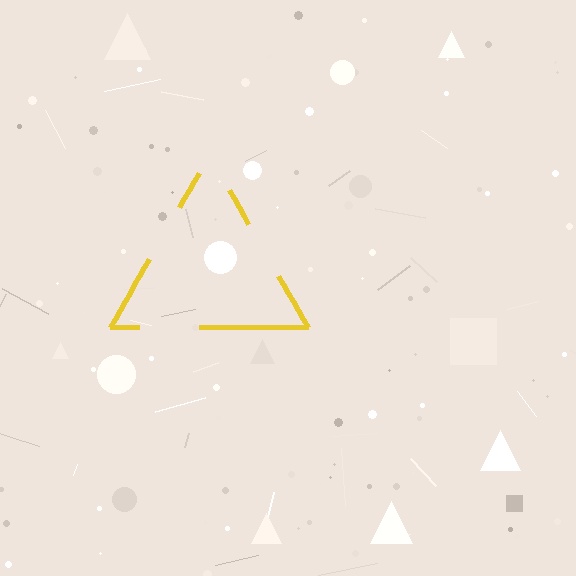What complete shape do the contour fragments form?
The contour fragments form a triangle.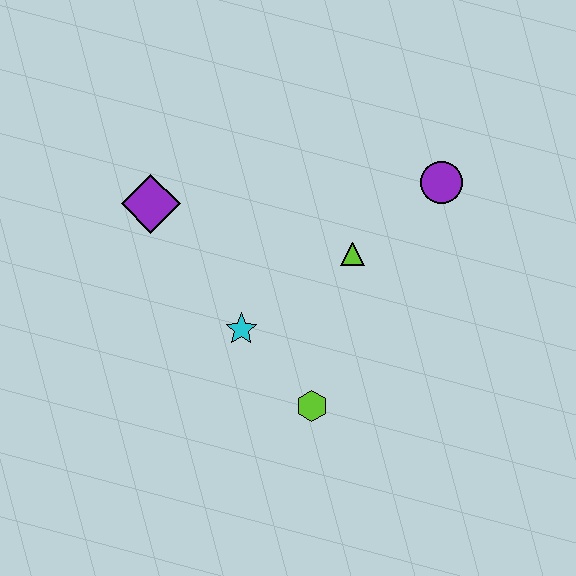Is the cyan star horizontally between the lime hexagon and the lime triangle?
No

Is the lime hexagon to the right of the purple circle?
No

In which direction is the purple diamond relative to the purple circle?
The purple diamond is to the left of the purple circle.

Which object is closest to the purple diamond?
The cyan star is closest to the purple diamond.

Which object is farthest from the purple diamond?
The purple circle is farthest from the purple diamond.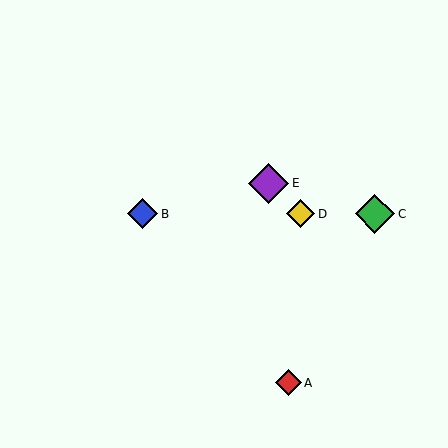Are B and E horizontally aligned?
No, B is at y≈214 and E is at y≈183.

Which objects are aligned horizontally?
Objects B, C, D are aligned horizontally.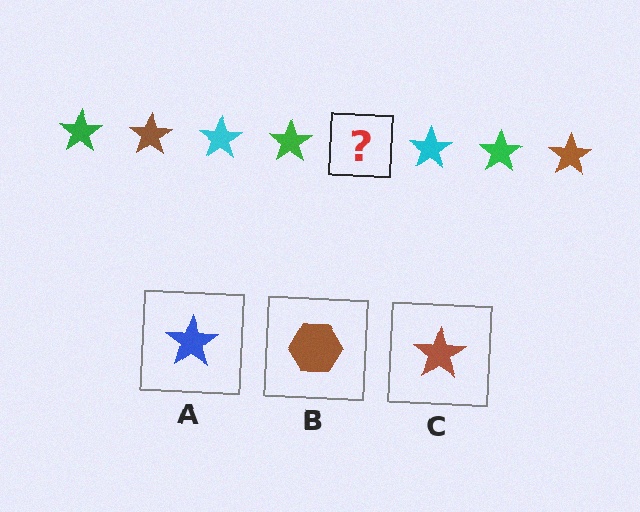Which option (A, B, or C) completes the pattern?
C.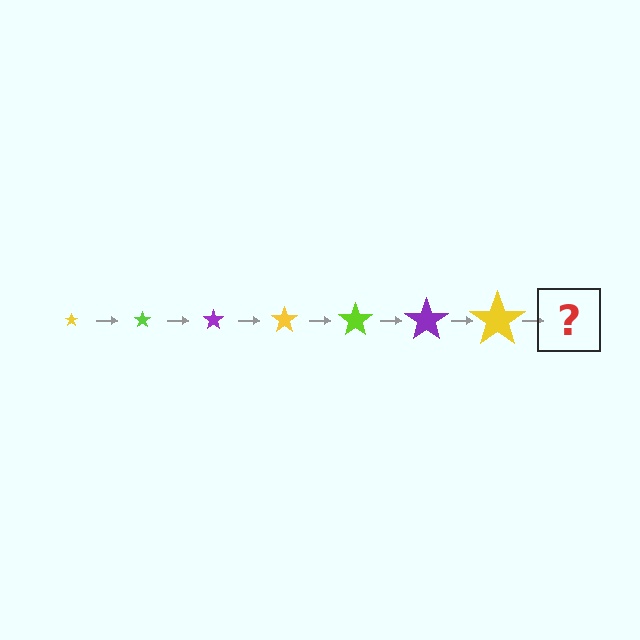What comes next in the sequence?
The next element should be a lime star, larger than the previous one.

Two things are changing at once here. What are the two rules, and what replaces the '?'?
The two rules are that the star grows larger each step and the color cycles through yellow, lime, and purple. The '?' should be a lime star, larger than the previous one.